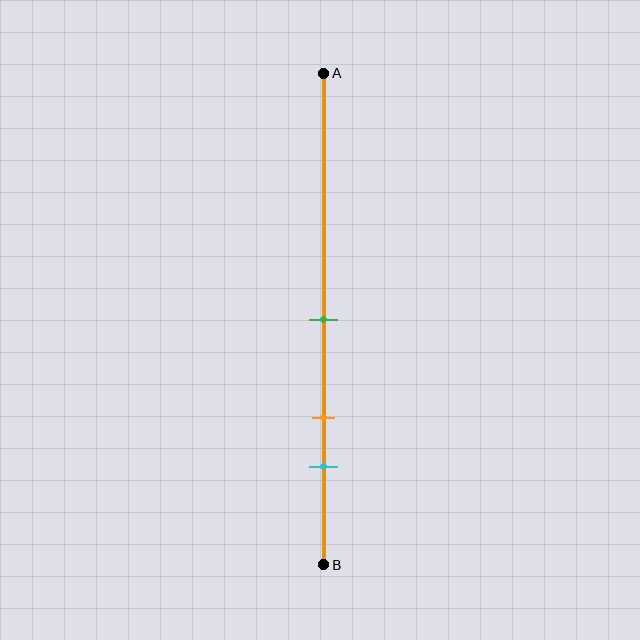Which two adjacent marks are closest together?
The orange and cyan marks are the closest adjacent pair.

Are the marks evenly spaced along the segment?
Yes, the marks are approximately evenly spaced.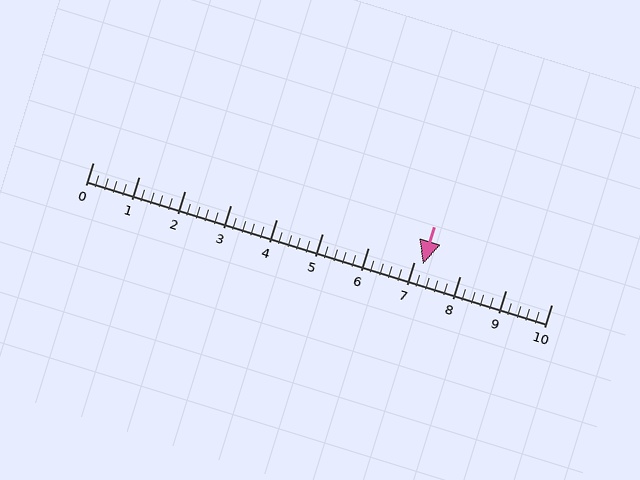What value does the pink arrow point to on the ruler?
The pink arrow points to approximately 7.2.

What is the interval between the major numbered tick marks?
The major tick marks are spaced 1 units apart.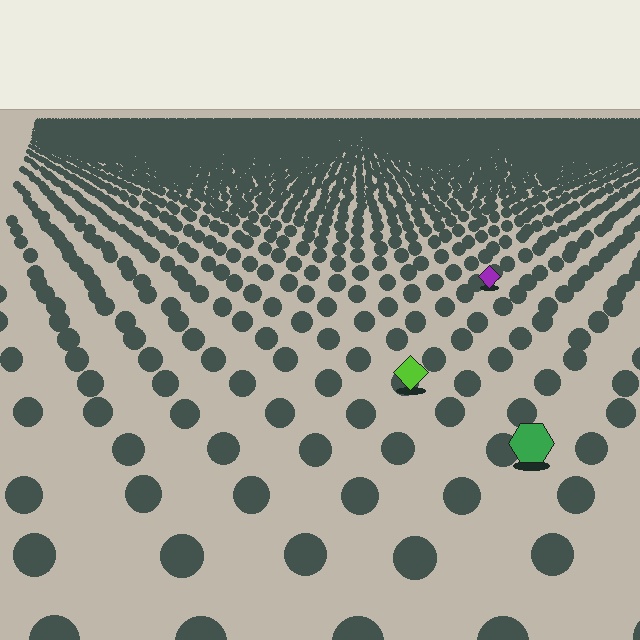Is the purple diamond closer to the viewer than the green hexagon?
No. The green hexagon is closer — you can tell from the texture gradient: the ground texture is coarser near it.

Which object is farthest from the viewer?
The purple diamond is farthest from the viewer. It appears smaller and the ground texture around it is denser.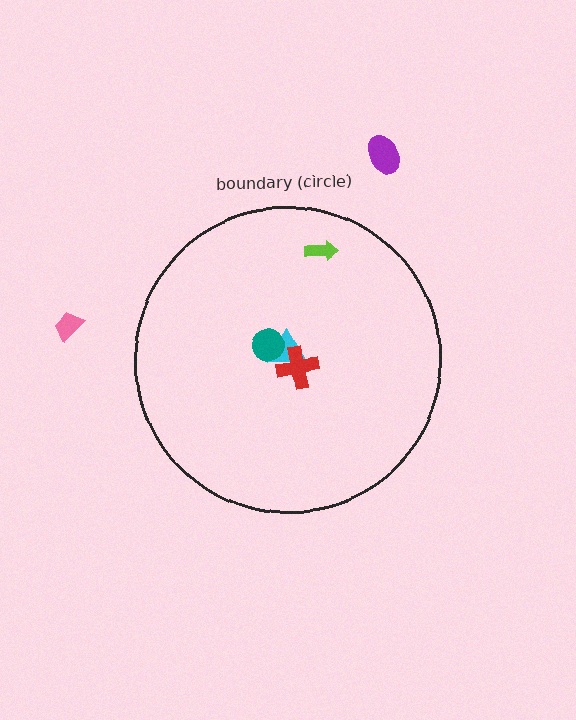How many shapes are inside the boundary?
4 inside, 2 outside.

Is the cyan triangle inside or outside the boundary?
Inside.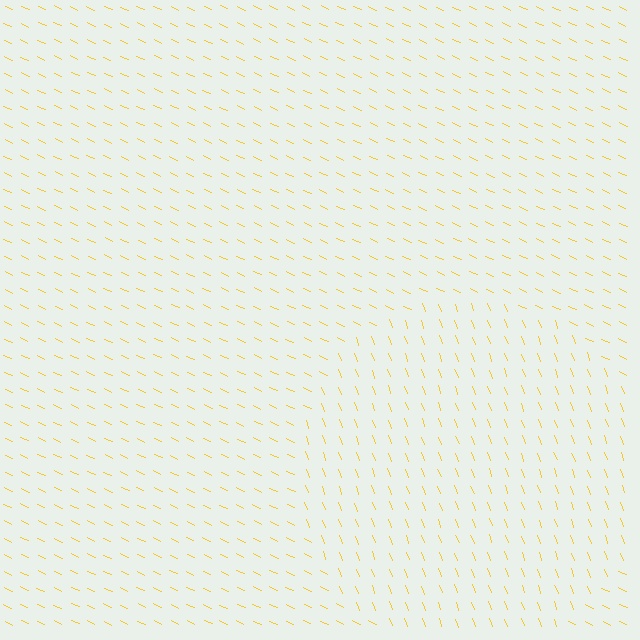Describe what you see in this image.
The image is filled with small yellow line segments. A circle region in the image has lines oriented differently from the surrounding lines, creating a visible texture boundary.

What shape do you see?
I see a circle.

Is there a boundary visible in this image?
Yes, there is a texture boundary formed by a change in line orientation.